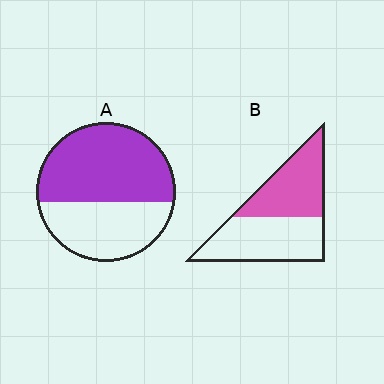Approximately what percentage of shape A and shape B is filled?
A is approximately 60% and B is approximately 45%.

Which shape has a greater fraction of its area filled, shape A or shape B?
Shape A.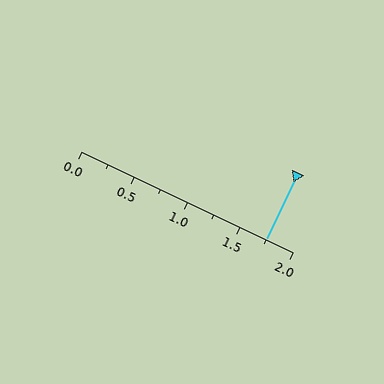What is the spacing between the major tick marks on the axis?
The major ticks are spaced 0.5 apart.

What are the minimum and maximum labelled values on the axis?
The axis runs from 0.0 to 2.0.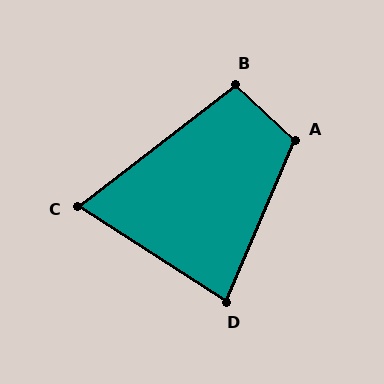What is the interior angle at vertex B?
Approximately 100 degrees (obtuse).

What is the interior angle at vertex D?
Approximately 80 degrees (acute).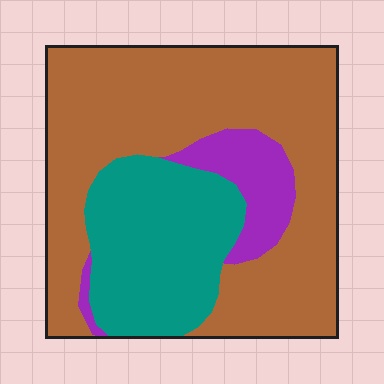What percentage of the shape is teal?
Teal covers roughly 25% of the shape.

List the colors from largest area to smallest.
From largest to smallest: brown, teal, purple.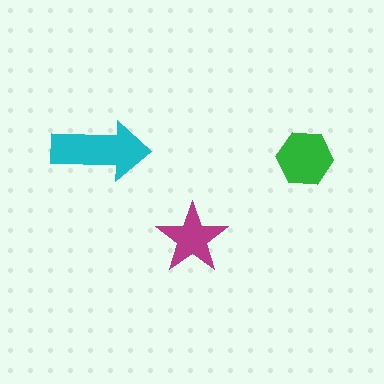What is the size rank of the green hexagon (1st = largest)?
2nd.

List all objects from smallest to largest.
The magenta star, the green hexagon, the cyan arrow.